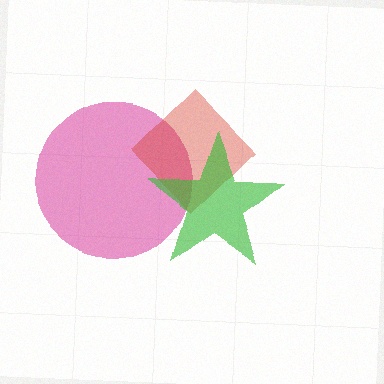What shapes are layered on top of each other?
The layered shapes are: a magenta circle, a red diamond, a green star.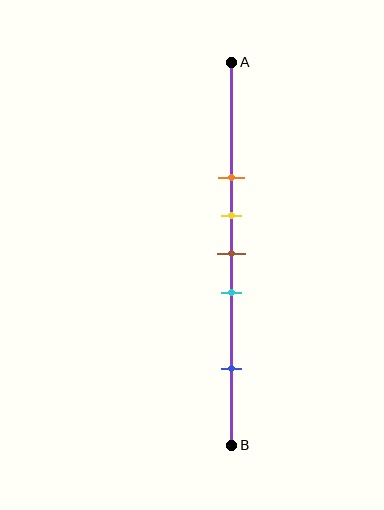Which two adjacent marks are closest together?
The yellow and brown marks are the closest adjacent pair.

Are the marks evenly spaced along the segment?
No, the marks are not evenly spaced.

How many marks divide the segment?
There are 5 marks dividing the segment.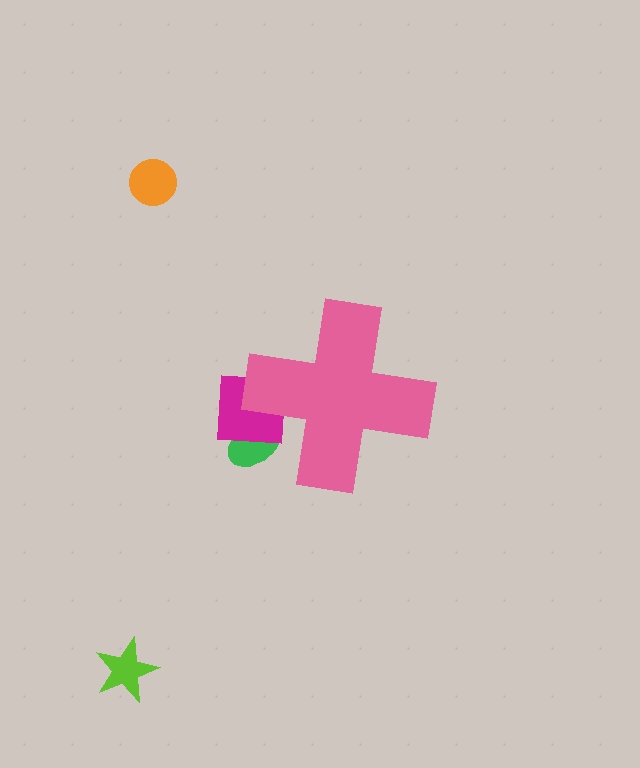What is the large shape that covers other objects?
A pink cross.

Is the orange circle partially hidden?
No, the orange circle is fully visible.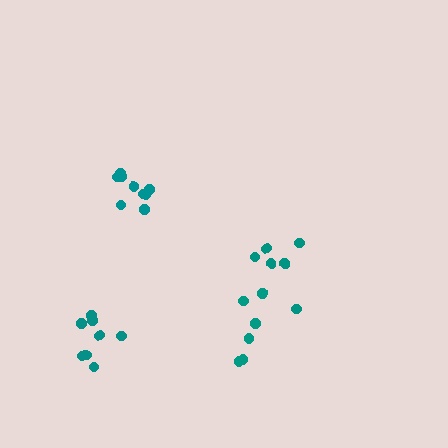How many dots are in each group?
Group 1: 6 dots, Group 2: 9 dots, Group 3: 8 dots, Group 4: 6 dots (29 total).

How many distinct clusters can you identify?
There are 4 distinct clusters.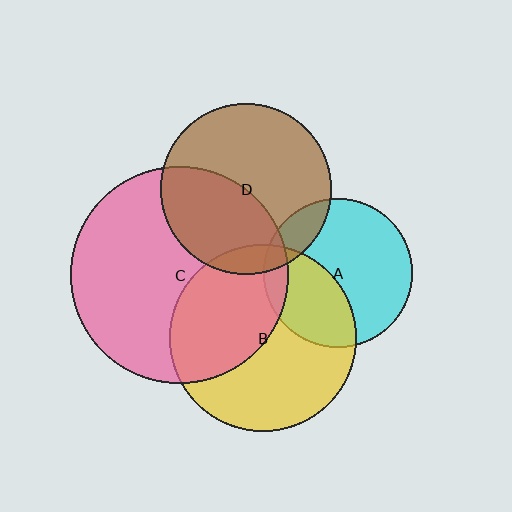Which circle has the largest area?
Circle C (pink).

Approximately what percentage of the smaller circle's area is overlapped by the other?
Approximately 10%.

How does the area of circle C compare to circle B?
Approximately 1.4 times.